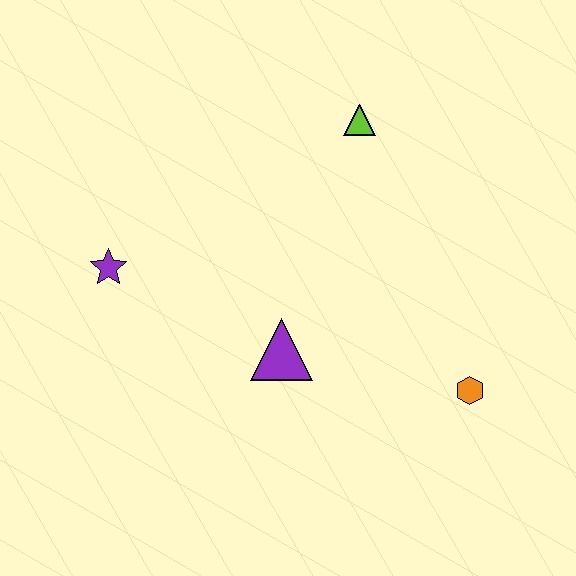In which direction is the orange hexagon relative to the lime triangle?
The orange hexagon is below the lime triangle.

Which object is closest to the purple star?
The purple triangle is closest to the purple star.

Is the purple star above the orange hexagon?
Yes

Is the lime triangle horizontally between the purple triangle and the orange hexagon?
Yes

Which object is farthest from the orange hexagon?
The purple star is farthest from the orange hexagon.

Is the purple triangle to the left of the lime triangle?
Yes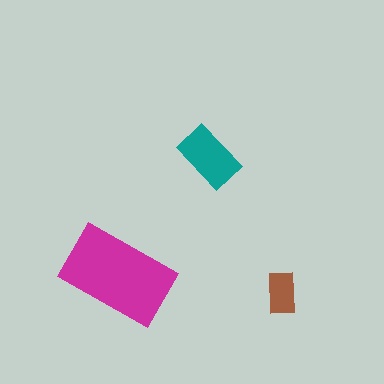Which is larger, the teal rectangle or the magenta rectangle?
The magenta one.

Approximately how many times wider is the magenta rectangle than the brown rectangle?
About 2.5 times wider.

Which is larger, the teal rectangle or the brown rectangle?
The teal one.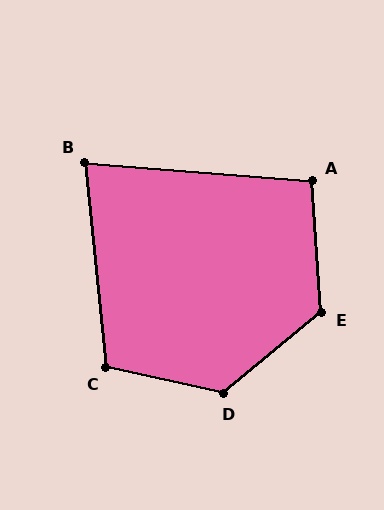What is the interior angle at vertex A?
Approximately 98 degrees (obtuse).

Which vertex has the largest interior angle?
D, at approximately 128 degrees.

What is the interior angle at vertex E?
Approximately 125 degrees (obtuse).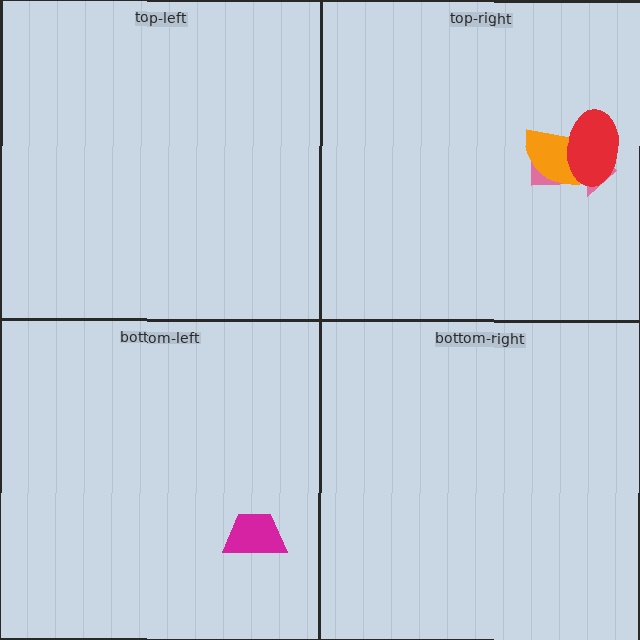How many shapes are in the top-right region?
3.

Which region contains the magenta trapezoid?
The bottom-left region.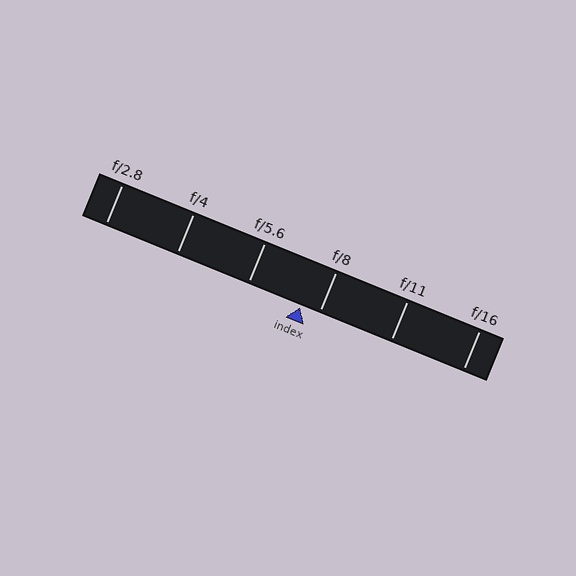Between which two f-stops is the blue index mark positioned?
The index mark is between f/5.6 and f/8.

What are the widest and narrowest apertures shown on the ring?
The widest aperture shown is f/2.8 and the narrowest is f/16.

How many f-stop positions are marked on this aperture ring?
There are 6 f-stop positions marked.